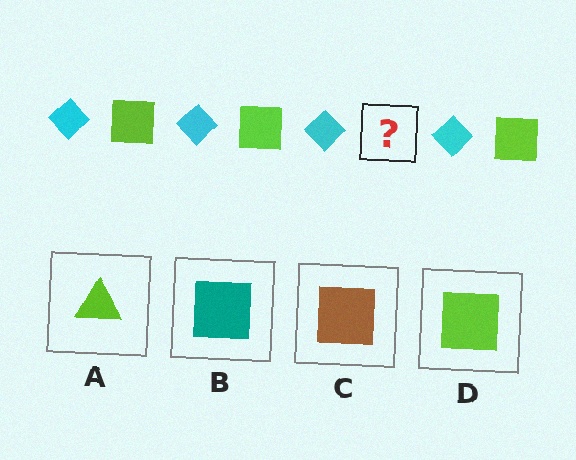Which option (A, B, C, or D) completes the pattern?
D.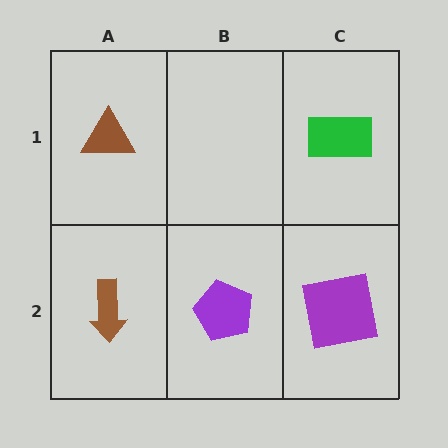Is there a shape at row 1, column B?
No, that cell is empty.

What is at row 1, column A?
A brown triangle.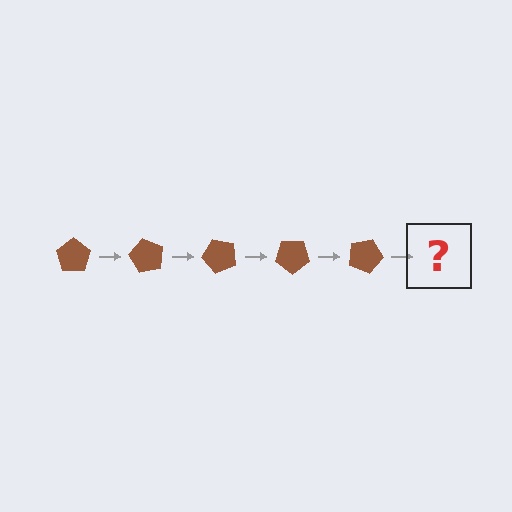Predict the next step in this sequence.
The next step is a brown pentagon rotated 300 degrees.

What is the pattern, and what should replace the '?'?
The pattern is that the pentagon rotates 60 degrees each step. The '?' should be a brown pentagon rotated 300 degrees.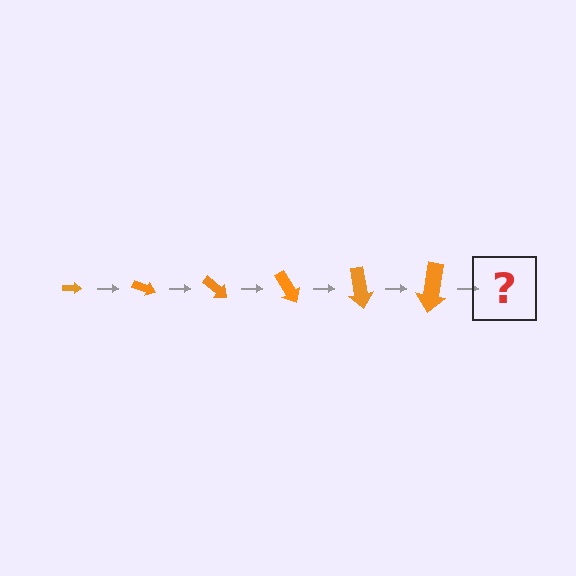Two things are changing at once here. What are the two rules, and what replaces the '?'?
The two rules are that the arrow grows larger each step and it rotates 20 degrees each step. The '?' should be an arrow, larger than the previous one and rotated 120 degrees from the start.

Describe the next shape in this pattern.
It should be an arrow, larger than the previous one and rotated 120 degrees from the start.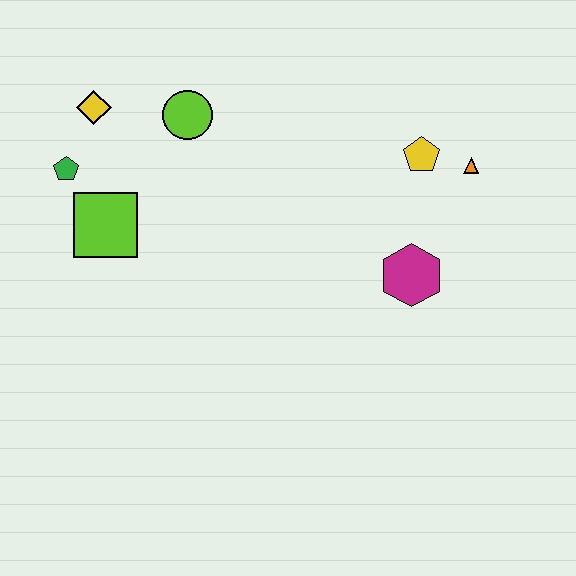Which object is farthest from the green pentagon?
The orange triangle is farthest from the green pentagon.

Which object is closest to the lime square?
The green pentagon is closest to the lime square.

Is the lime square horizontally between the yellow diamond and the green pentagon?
No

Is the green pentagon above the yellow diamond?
No